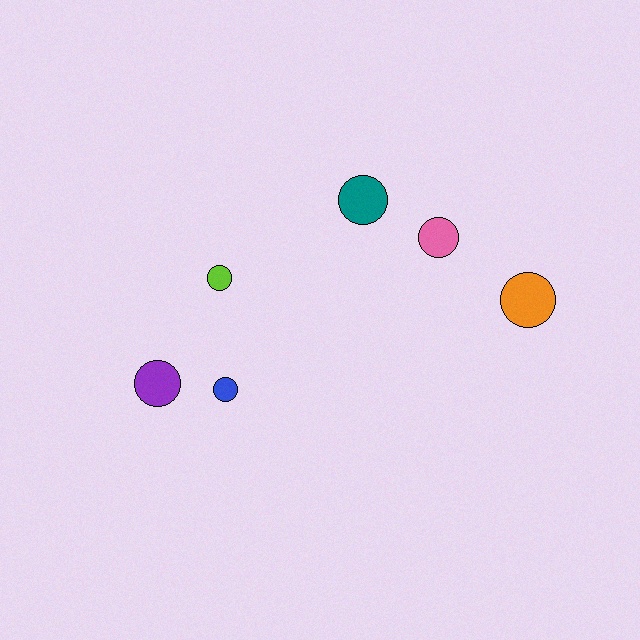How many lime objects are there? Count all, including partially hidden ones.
There is 1 lime object.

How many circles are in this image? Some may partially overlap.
There are 6 circles.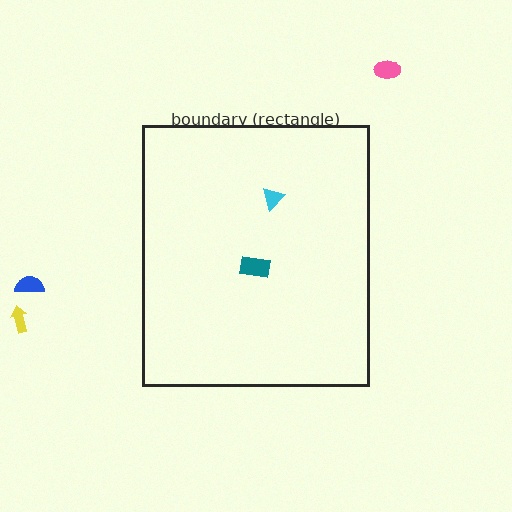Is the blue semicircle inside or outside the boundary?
Outside.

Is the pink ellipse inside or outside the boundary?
Outside.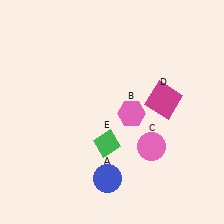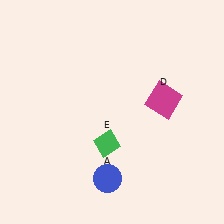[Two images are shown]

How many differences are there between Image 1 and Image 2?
There are 2 differences between the two images.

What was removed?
The pink hexagon (B), the pink circle (C) were removed in Image 2.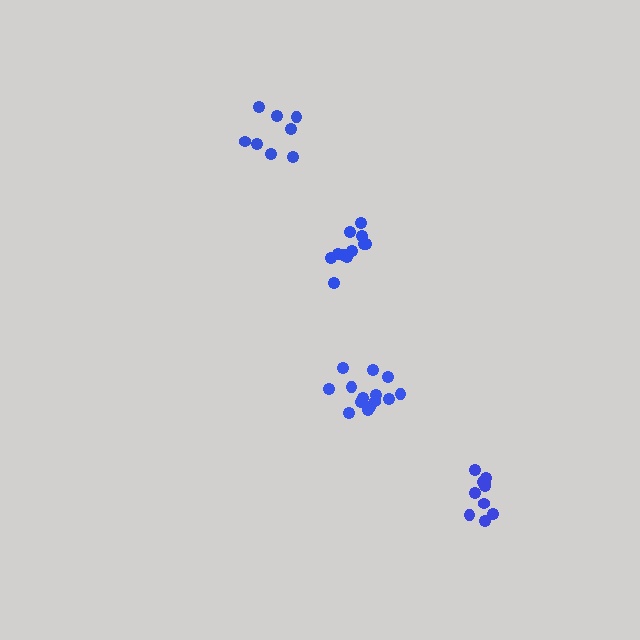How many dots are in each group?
Group 1: 11 dots, Group 2: 10 dots, Group 3: 14 dots, Group 4: 8 dots (43 total).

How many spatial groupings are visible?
There are 4 spatial groupings.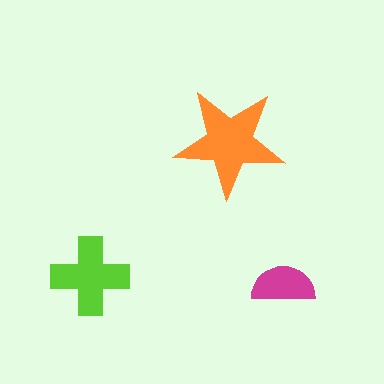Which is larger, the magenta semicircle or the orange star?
The orange star.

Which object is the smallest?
The magenta semicircle.